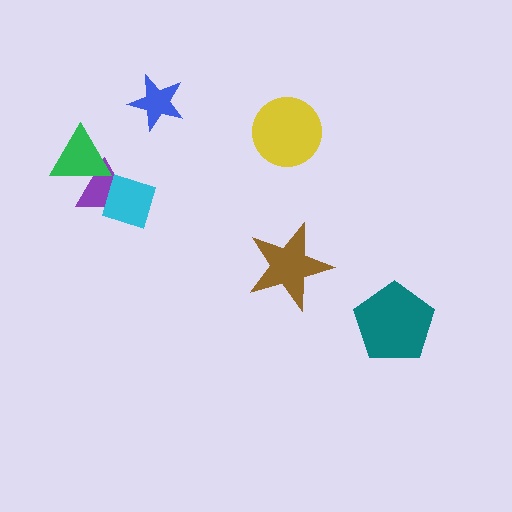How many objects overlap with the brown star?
0 objects overlap with the brown star.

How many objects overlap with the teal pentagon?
0 objects overlap with the teal pentagon.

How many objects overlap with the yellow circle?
0 objects overlap with the yellow circle.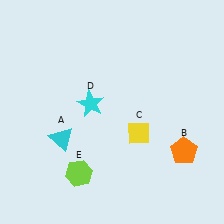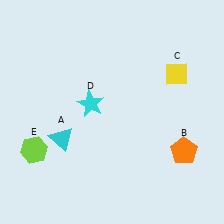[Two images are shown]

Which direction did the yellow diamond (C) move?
The yellow diamond (C) moved up.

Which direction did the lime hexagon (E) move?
The lime hexagon (E) moved left.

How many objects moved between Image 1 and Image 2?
2 objects moved between the two images.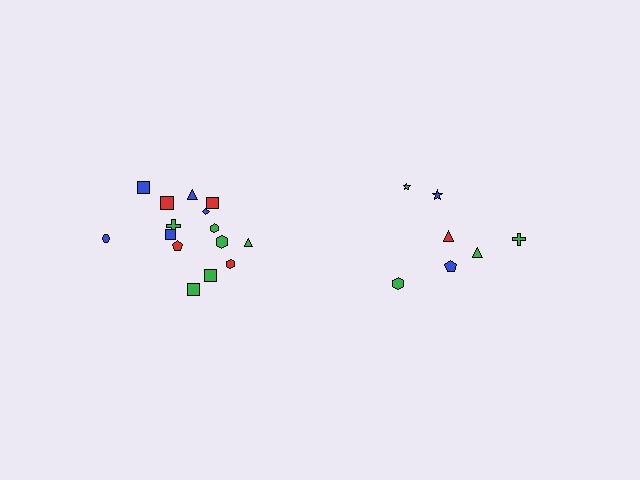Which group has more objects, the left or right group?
The left group.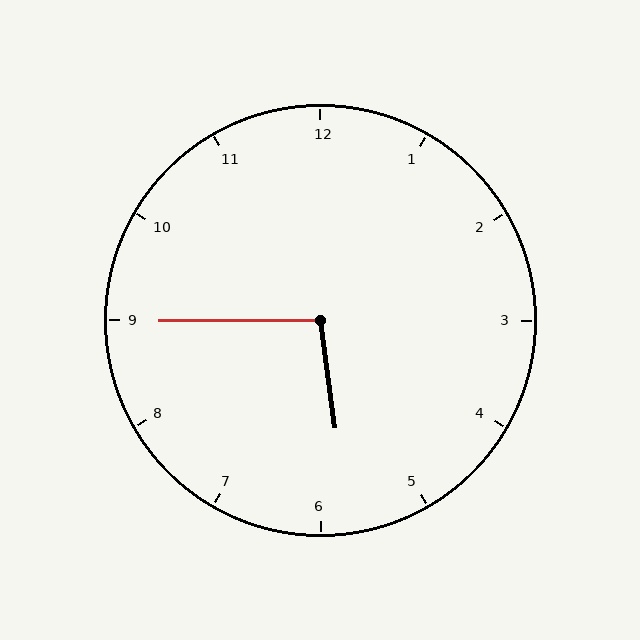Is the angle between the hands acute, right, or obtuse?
It is obtuse.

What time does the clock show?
5:45.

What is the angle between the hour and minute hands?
Approximately 98 degrees.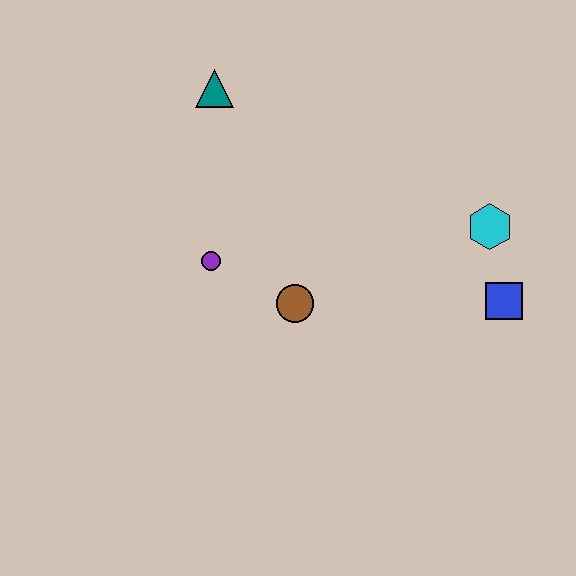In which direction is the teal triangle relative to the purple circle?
The teal triangle is above the purple circle.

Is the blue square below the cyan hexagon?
Yes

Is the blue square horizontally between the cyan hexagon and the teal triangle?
No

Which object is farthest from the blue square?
The teal triangle is farthest from the blue square.